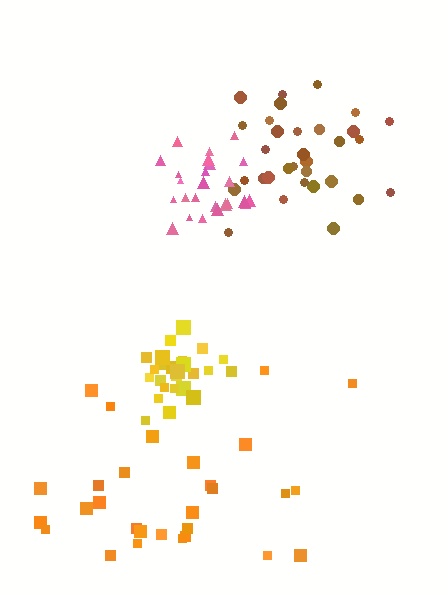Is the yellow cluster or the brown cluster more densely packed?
Yellow.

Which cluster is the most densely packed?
Yellow.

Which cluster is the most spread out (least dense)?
Orange.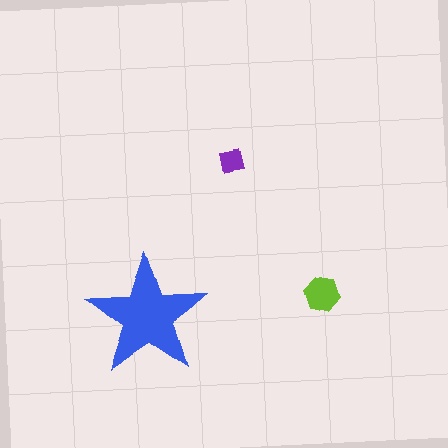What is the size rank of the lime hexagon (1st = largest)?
2nd.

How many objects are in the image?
There are 3 objects in the image.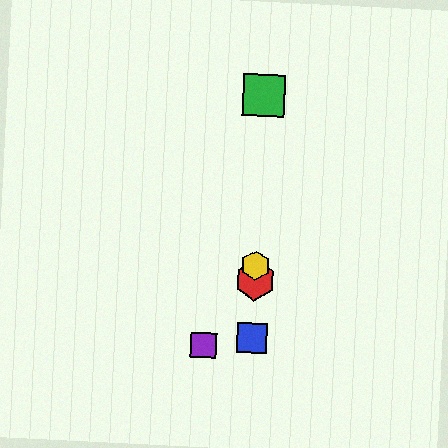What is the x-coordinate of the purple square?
The purple square is at x≈204.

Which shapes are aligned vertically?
The red hexagon, the blue square, the green square, the yellow hexagon are aligned vertically.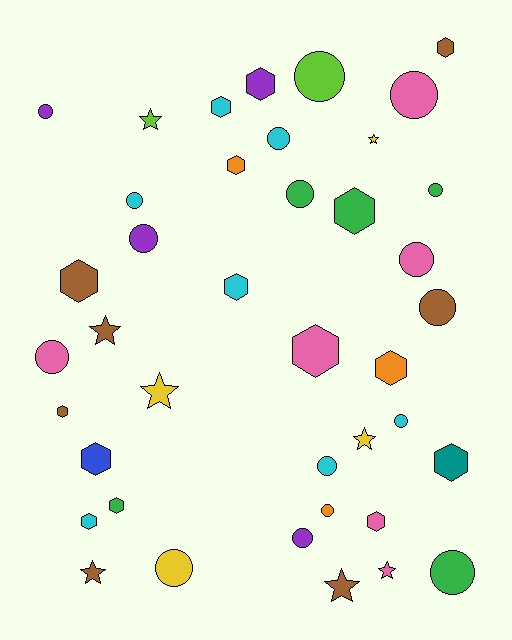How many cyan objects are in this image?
There are 7 cyan objects.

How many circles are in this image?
There are 17 circles.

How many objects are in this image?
There are 40 objects.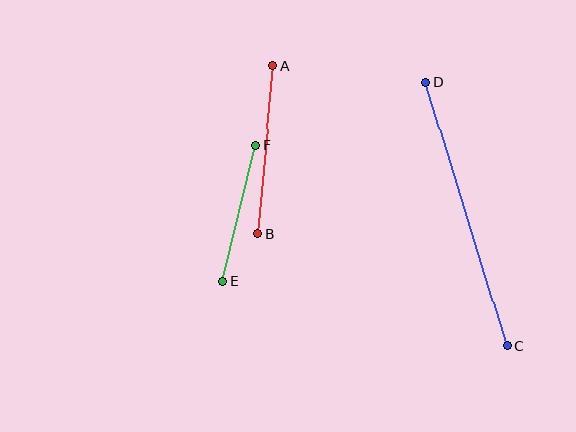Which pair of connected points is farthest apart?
Points C and D are farthest apart.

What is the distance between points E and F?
The distance is approximately 140 pixels.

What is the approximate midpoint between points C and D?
The midpoint is at approximately (467, 214) pixels.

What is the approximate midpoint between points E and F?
The midpoint is at approximately (239, 213) pixels.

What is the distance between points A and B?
The distance is approximately 169 pixels.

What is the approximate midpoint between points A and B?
The midpoint is at approximately (265, 150) pixels.